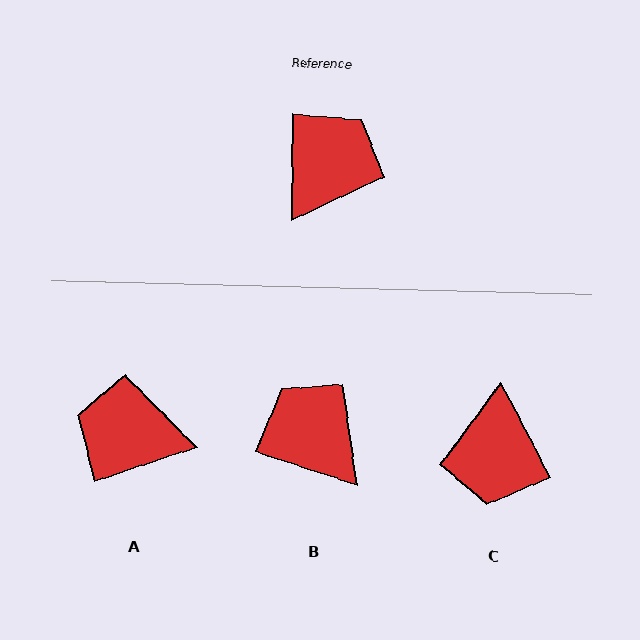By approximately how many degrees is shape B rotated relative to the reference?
Approximately 73 degrees counter-clockwise.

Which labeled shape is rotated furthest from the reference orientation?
C, about 152 degrees away.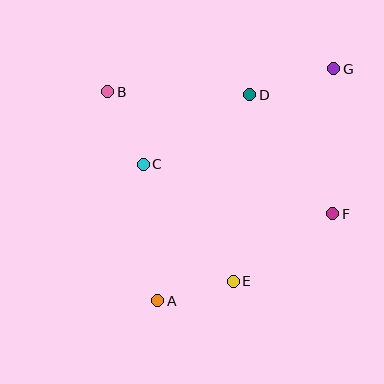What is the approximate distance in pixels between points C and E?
The distance between C and E is approximately 148 pixels.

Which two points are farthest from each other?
Points A and G are farthest from each other.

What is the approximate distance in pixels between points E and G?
The distance between E and G is approximately 235 pixels.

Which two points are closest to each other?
Points A and E are closest to each other.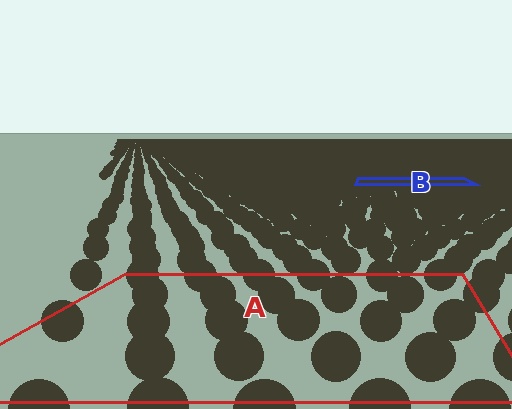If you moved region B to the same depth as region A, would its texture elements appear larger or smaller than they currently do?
They would appear larger. At a closer depth, the same texture elements are projected at a bigger on-screen size.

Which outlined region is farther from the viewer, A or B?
Region B is farther from the viewer — the texture elements inside it appear smaller and more densely packed.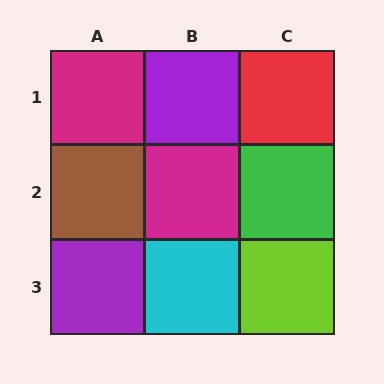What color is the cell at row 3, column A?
Purple.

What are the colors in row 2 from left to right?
Brown, magenta, green.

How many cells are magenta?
2 cells are magenta.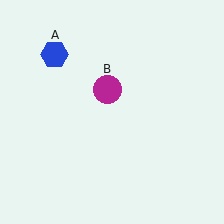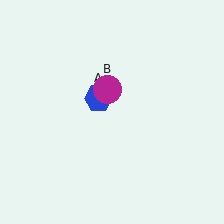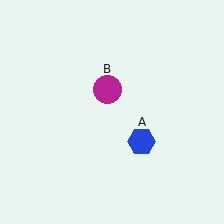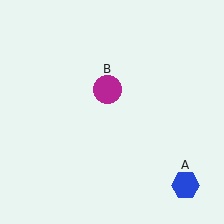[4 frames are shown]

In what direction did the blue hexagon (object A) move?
The blue hexagon (object A) moved down and to the right.